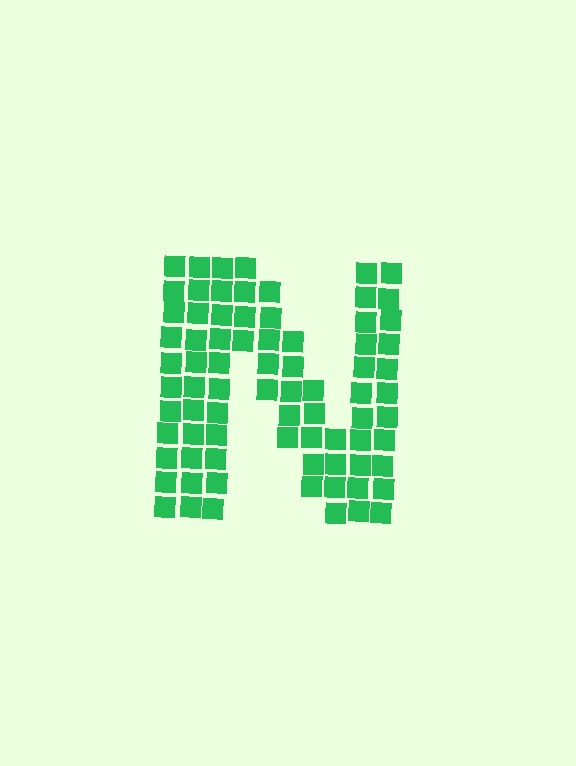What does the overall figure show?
The overall figure shows the letter N.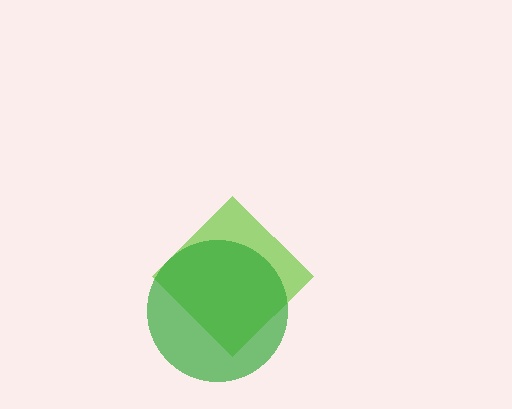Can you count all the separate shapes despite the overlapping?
Yes, there are 2 separate shapes.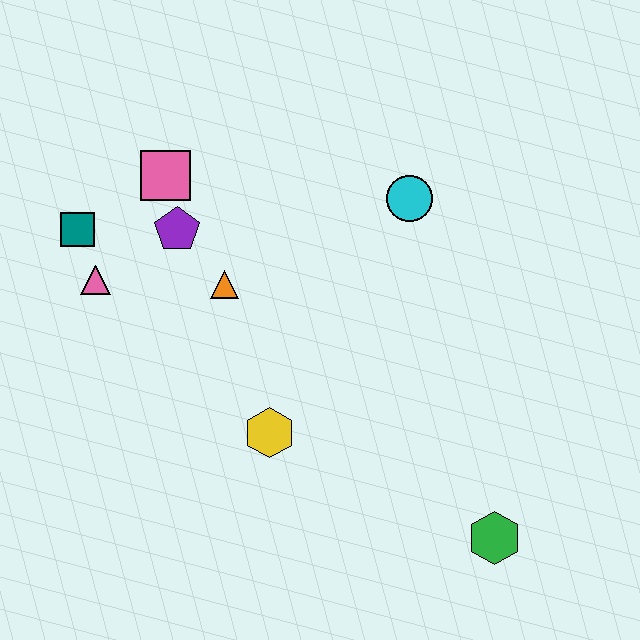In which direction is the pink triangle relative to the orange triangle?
The pink triangle is to the left of the orange triangle.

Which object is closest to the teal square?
The pink triangle is closest to the teal square.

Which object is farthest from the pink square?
The green hexagon is farthest from the pink square.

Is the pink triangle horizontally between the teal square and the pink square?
Yes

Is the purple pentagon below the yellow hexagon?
No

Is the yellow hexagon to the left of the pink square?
No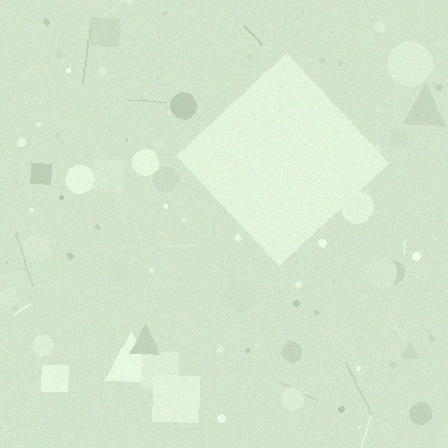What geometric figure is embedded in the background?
A diamond is embedded in the background.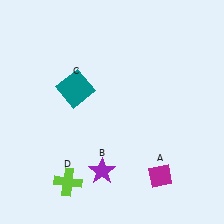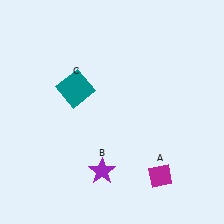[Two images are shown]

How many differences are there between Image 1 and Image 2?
There is 1 difference between the two images.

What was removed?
The lime cross (D) was removed in Image 2.